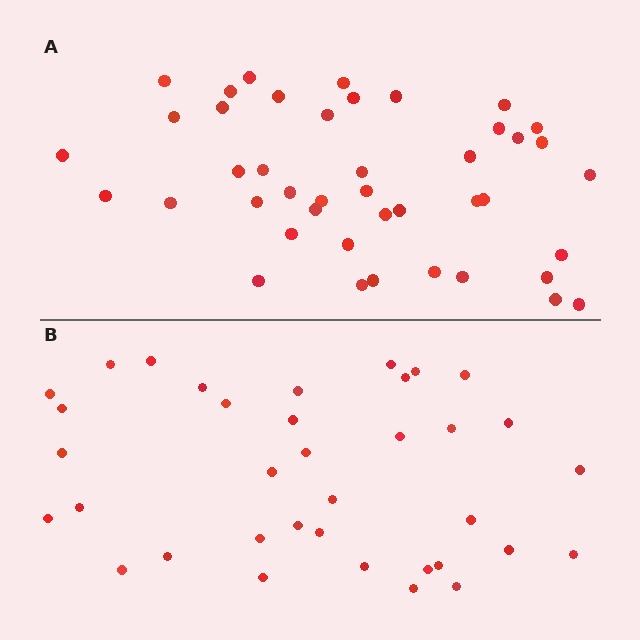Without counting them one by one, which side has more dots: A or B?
Region A (the top region) has more dots.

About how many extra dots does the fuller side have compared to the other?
Region A has roughly 8 or so more dots than region B.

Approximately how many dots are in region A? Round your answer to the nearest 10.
About 40 dots. (The exact count is 43, which rounds to 40.)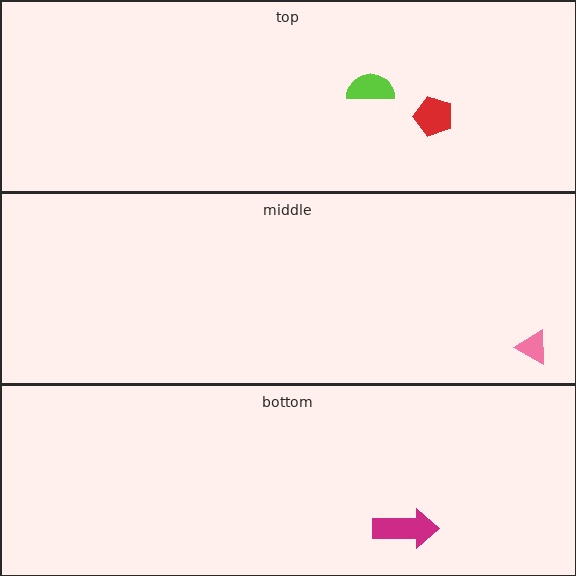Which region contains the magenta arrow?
The bottom region.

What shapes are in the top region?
The red pentagon, the lime semicircle.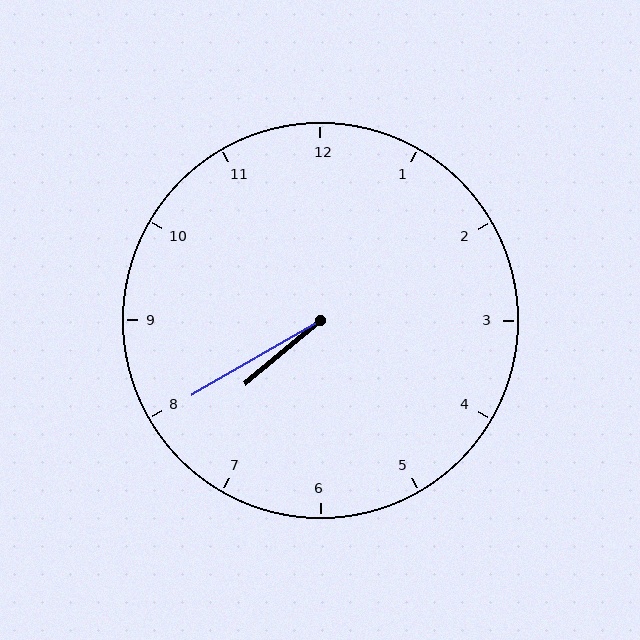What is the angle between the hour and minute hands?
Approximately 10 degrees.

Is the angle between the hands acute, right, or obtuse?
It is acute.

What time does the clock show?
7:40.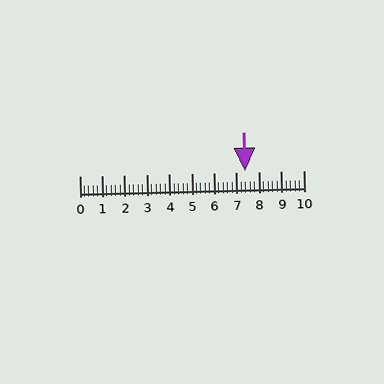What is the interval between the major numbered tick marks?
The major tick marks are spaced 1 units apart.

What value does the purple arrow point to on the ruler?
The purple arrow points to approximately 7.4.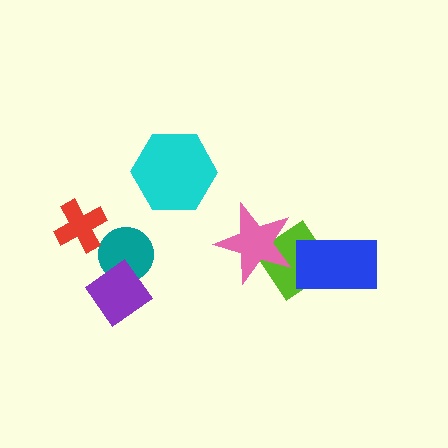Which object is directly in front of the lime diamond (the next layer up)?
The pink star is directly in front of the lime diamond.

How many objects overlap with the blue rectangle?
1 object overlaps with the blue rectangle.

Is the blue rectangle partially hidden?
No, no other shape covers it.